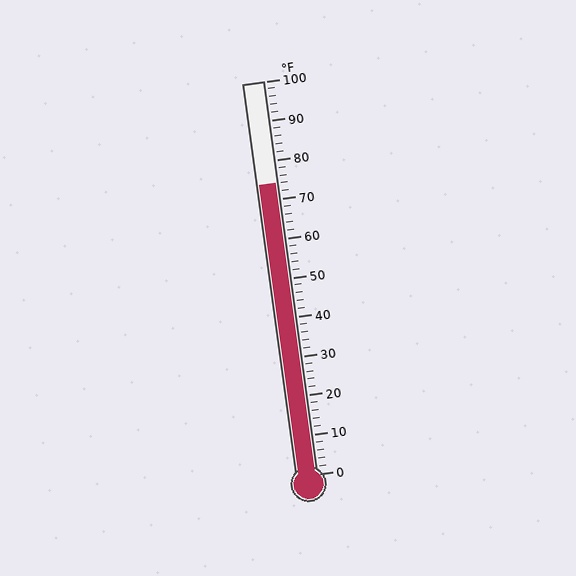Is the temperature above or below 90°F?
The temperature is below 90°F.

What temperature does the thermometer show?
The thermometer shows approximately 74°F.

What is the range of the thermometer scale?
The thermometer scale ranges from 0°F to 100°F.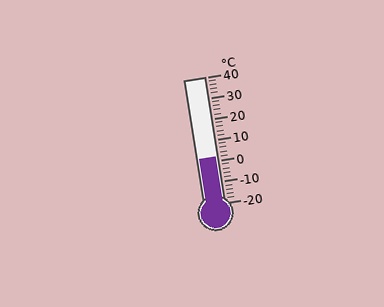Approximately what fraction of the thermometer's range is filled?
The thermometer is filled to approximately 35% of its range.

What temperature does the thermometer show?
The thermometer shows approximately 2°C.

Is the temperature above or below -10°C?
The temperature is above -10°C.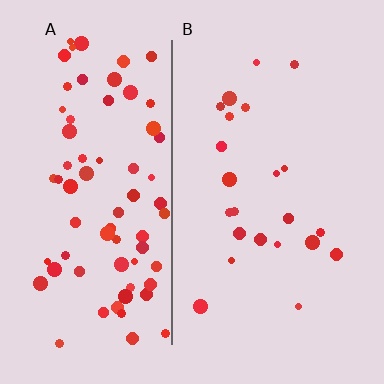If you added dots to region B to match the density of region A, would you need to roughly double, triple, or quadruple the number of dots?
Approximately triple.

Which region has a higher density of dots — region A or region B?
A (the left).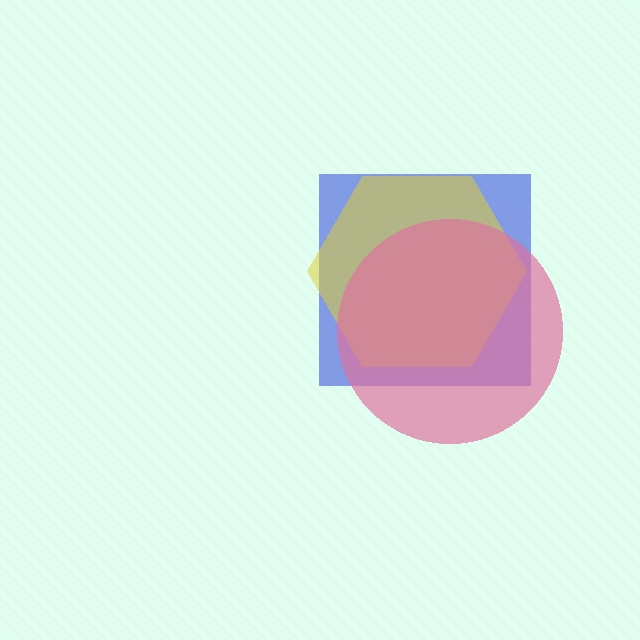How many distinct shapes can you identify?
There are 3 distinct shapes: a blue square, a yellow hexagon, a pink circle.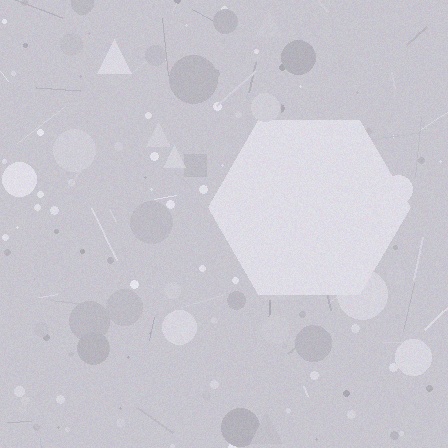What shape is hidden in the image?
A hexagon is hidden in the image.